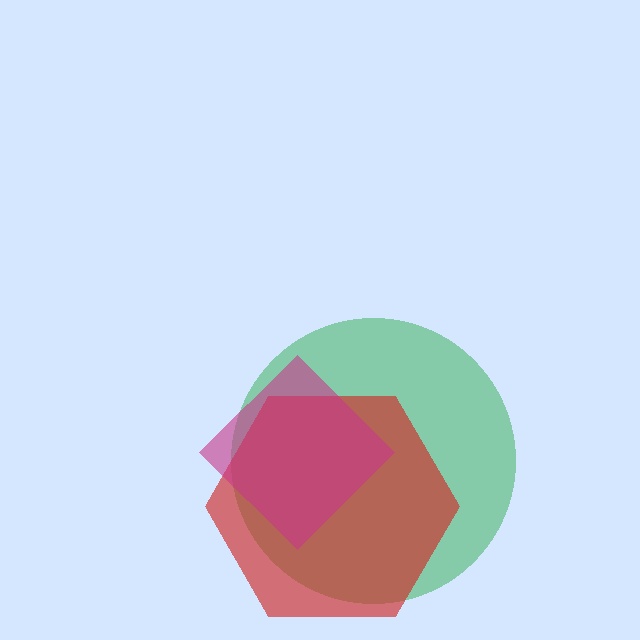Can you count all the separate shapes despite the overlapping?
Yes, there are 3 separate shapes.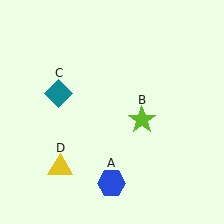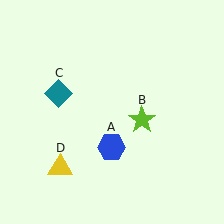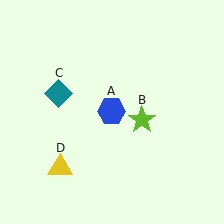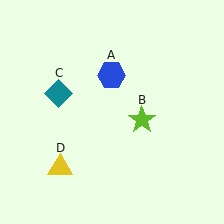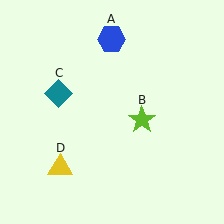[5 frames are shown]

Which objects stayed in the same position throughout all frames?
Lime star (object B) and teal diamond (object C) and yellow triangle (object D) remained stationary.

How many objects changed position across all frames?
1 object changed position: blue hexagon (object A).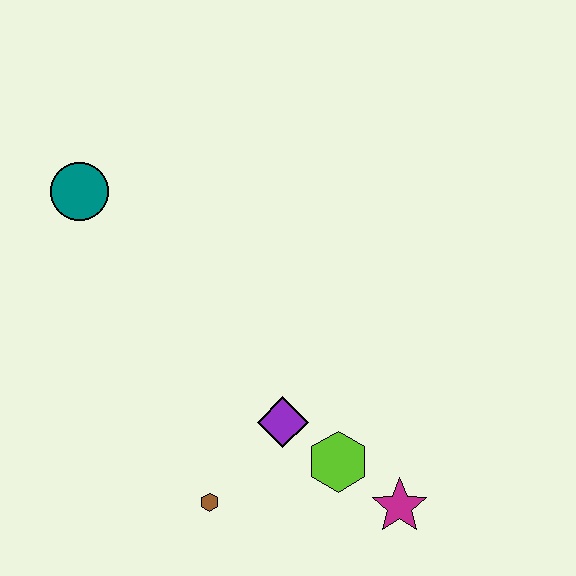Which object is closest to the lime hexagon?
The purple diamond is closest to the lime hexagon.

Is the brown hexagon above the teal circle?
No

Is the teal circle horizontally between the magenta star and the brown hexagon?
No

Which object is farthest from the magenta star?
The teal circle is farthest from the magenta star.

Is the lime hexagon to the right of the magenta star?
No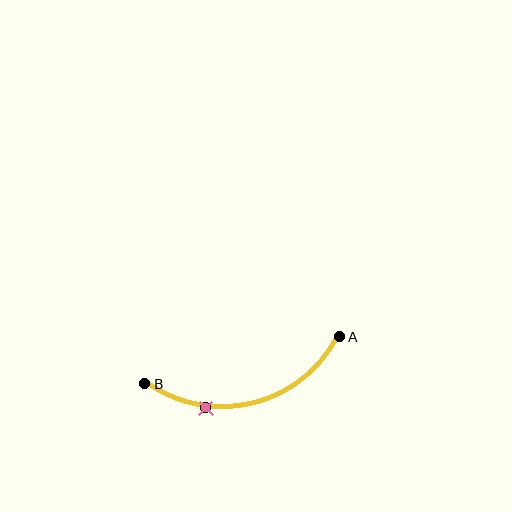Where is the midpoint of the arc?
The arc midpoint is the point on the curve farthest from the straight line joining A and B. It sits below that line.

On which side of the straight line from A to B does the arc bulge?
The arc bulges below the straight line connecting A and B.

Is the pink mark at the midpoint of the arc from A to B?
No. The pink mark lies on the arc but is closer to endpoint B. The arc midpoint would be at the point on the curve equidistant along the arc from both A and B.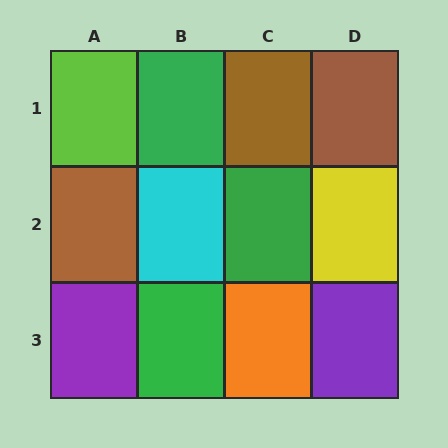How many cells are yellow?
1 cell is yellow.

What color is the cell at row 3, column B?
Green.